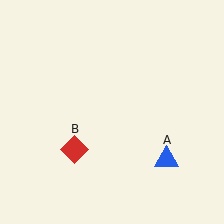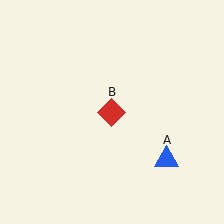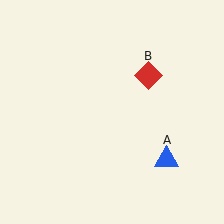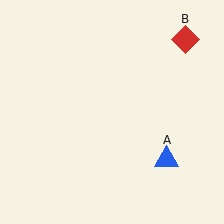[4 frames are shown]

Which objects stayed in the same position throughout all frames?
Blue triangle (object A) remained stationary.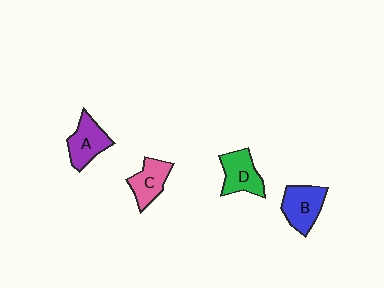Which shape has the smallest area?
Shape C (pink).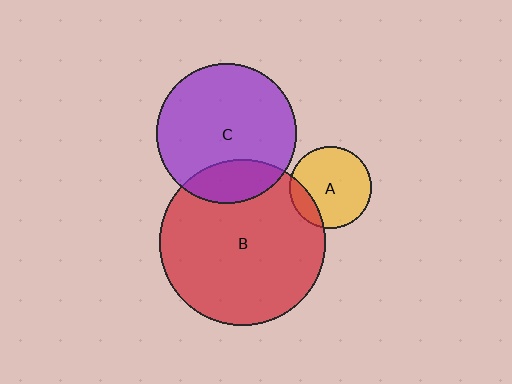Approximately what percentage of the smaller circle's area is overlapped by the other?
Approximately 20%.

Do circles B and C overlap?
Yes.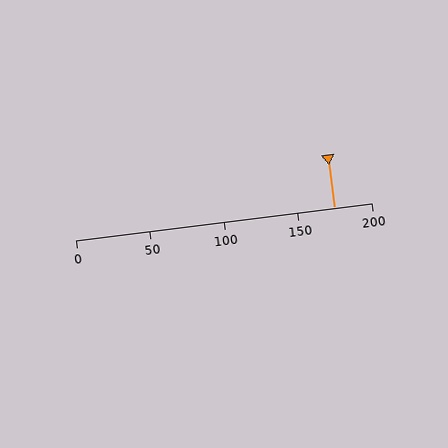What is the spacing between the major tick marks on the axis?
The major ticks are spaced 50 apart.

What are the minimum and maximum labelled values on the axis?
The axis runs from 0 to 200.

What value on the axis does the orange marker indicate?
The marker indicates approximately 175.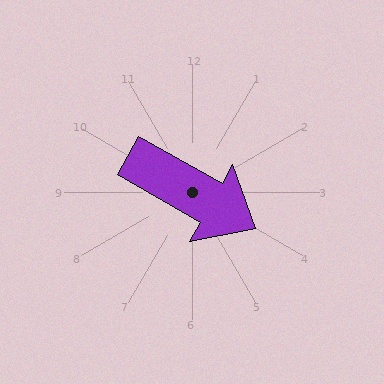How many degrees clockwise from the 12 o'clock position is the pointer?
Approximately 120 degrees.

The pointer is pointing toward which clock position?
Roughly 4 o'clock.